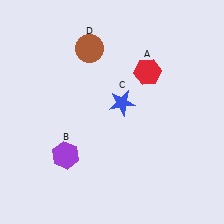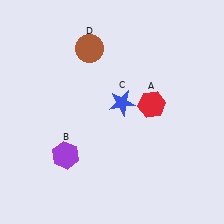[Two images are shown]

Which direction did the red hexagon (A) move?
The red hexagon (A) moved down.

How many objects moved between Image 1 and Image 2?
1 object moved between the two images.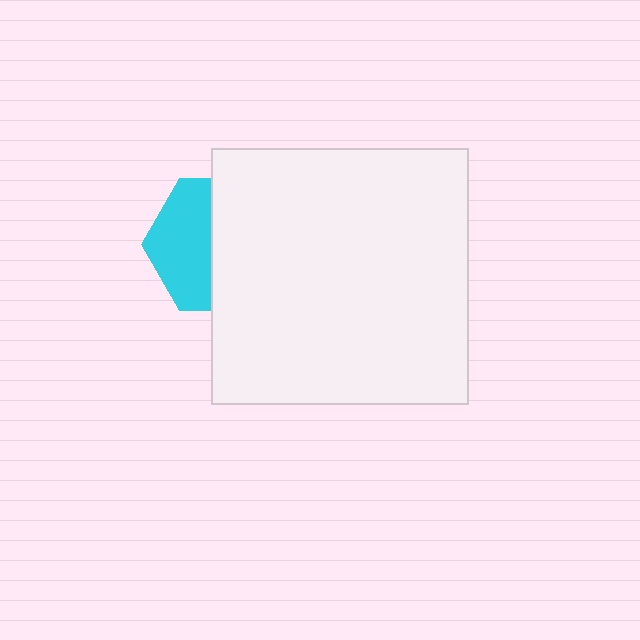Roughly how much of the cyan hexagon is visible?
A small part of it is visible (roughly 45%).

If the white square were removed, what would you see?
You would see the complete cyan hexagon.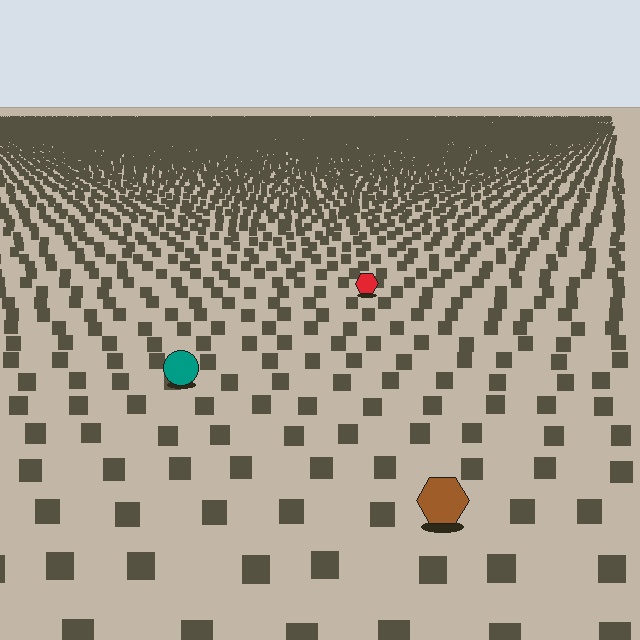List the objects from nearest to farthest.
From nearest to farthest: the brown hexagon, the teal circle, the red hexagon.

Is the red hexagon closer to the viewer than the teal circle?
No. The teal circle is closer — you can tell from the texture gradient: the ground texture is coarser near it.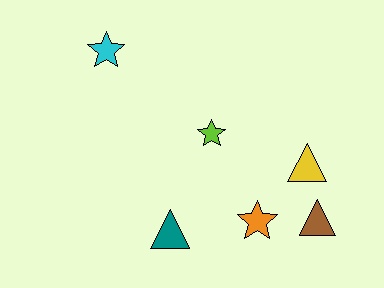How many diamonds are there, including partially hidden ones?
There are no diamonds.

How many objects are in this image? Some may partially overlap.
There are 6 objects.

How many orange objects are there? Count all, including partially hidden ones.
There is 1 orange object.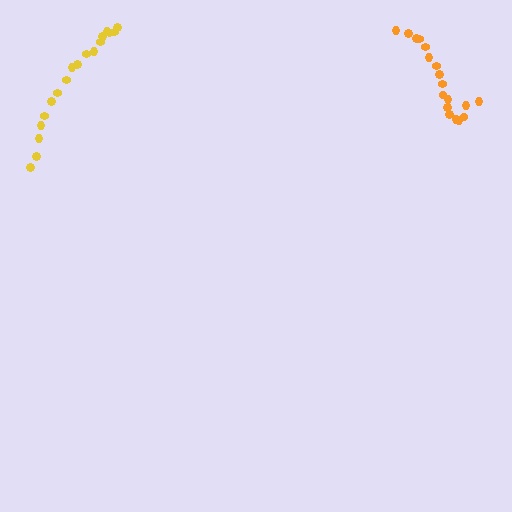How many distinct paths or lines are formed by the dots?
There are 2 distinct paths.